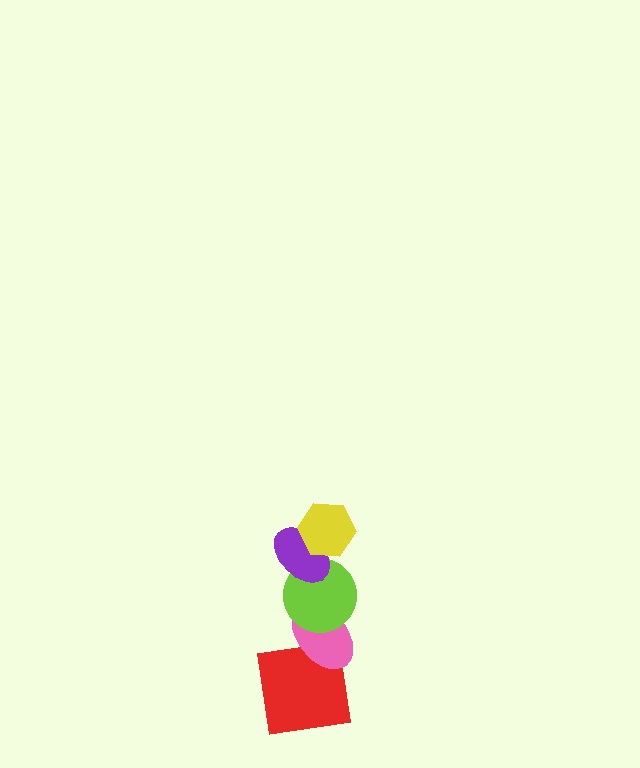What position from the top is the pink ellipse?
The pink ellipse is 4th from the top.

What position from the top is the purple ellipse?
The purple ellipse is 2nd from the top.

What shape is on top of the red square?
The pink ellipse is on top of the red square.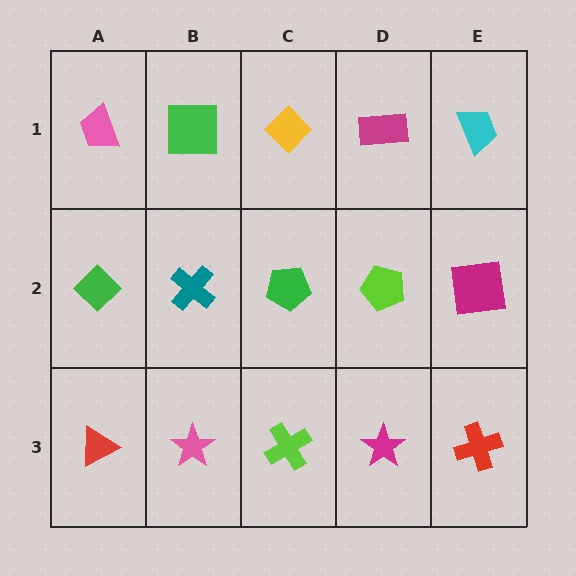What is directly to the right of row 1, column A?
A green square.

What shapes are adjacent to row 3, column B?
A teal cross (row 2, column B), a red triangle (row 3, column A), a lime cross (row 3, column C).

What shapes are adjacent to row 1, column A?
A green diamond (row 2, column A), a green square (row 1, column B).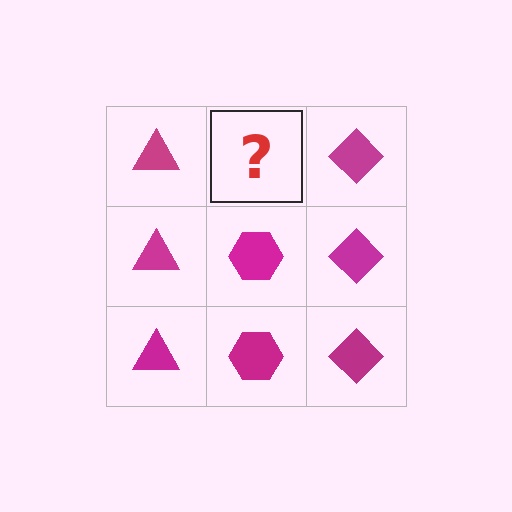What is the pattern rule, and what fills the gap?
The rule is that each column has a consistent shape. The gap should be filled with a magenta hexagon.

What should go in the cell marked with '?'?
The missing cell should contain a magenta hexagon.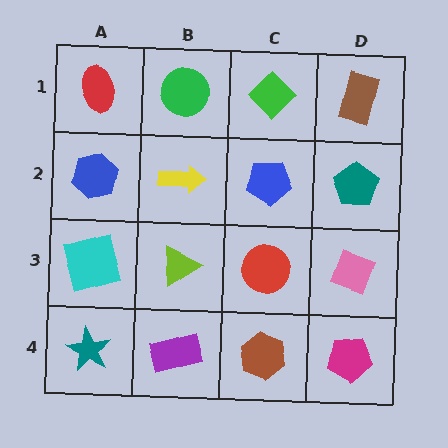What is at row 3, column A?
A cyan square.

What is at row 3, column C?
A red circle.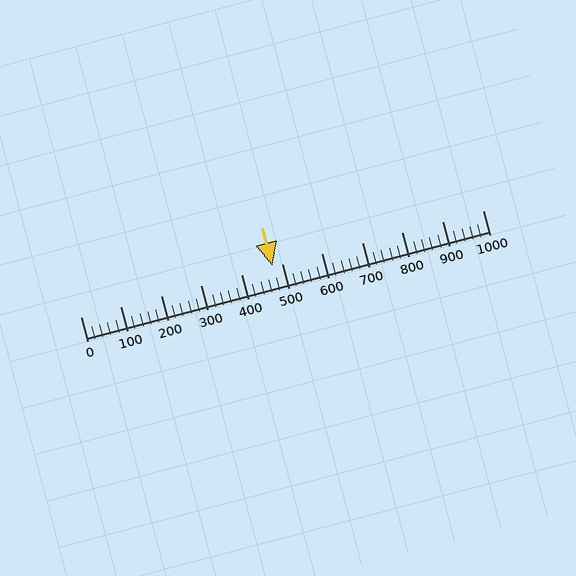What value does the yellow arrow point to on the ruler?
The yellow arrow points to approximately 477.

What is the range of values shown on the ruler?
The ruler shows values from 0 to 1000.